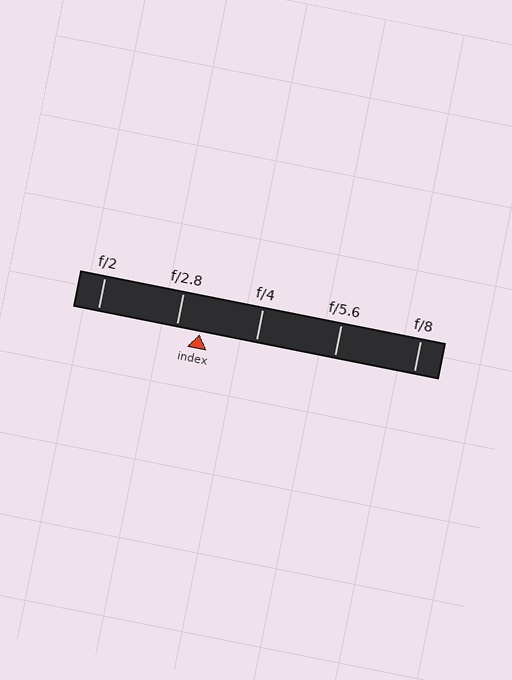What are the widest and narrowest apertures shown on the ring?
The widest aperture shown is f/2 and the narrowest is f/8.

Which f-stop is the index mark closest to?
The index mark is closest to f/2.8.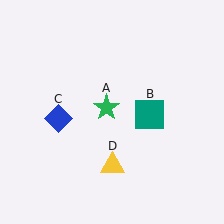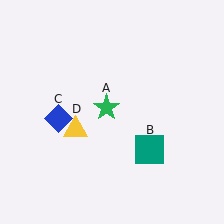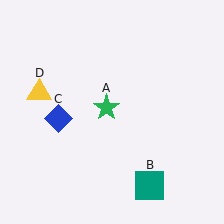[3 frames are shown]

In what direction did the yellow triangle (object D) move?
The yellow triangle (object D) moved up and to the left.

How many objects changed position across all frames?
2 objects changed position: teal square (object B), yellow triangle (object D).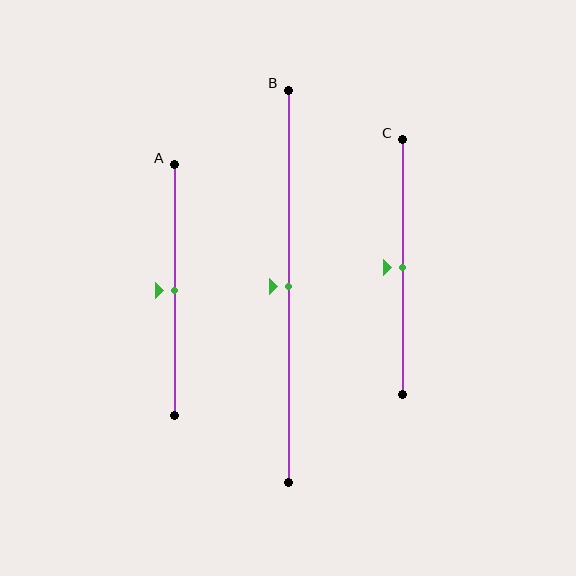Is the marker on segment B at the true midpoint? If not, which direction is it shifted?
Yes, the marker on segment B is at the true midpoint.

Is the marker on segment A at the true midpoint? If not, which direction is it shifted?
Yes, the marker on segment A is at the true midpoint.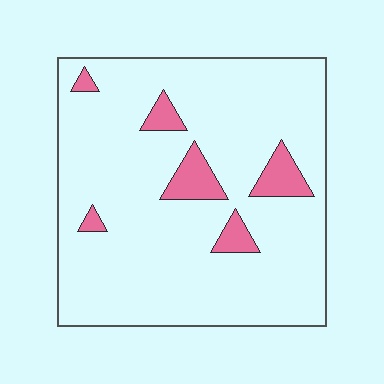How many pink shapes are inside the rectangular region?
6.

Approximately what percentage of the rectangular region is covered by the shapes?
Approximately 10%.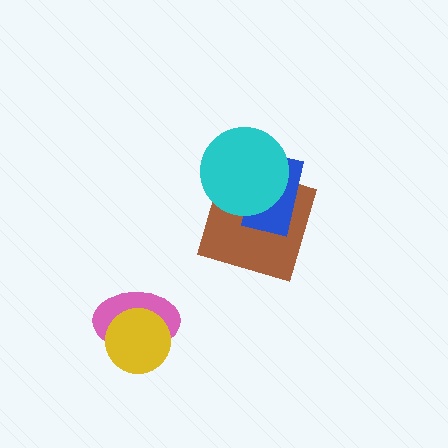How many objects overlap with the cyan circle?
2 objects overlap with the cyan circle.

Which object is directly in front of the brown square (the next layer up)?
The blue rectangle is directly in front of the brown square.